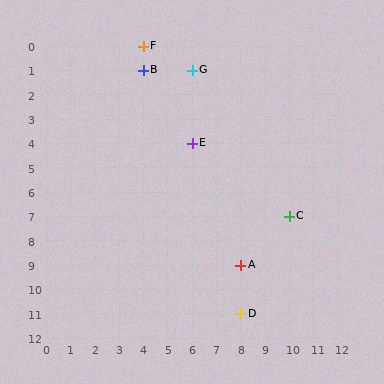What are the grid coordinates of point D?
Point D is at grid coordinates (8, 11).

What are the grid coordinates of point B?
Point B is at grid coordinates (4, 1).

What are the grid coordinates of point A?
Point A is at grid coordinates (8, 9).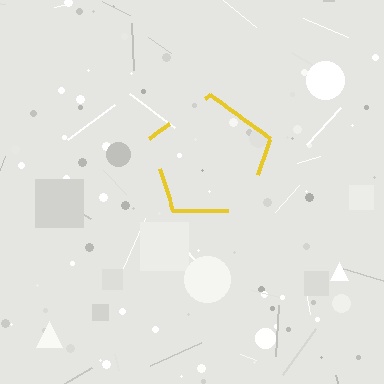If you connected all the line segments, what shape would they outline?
They would outline a pentagon.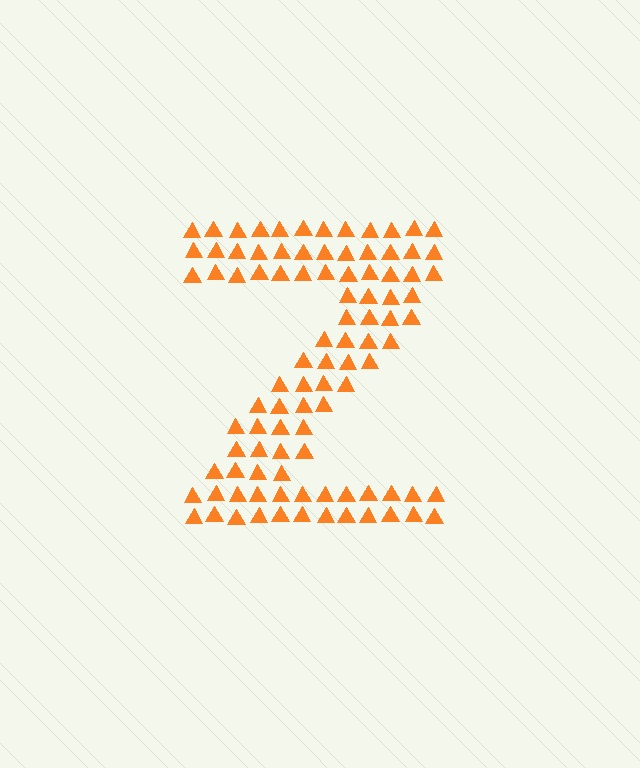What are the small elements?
The small elements are triangles.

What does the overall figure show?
The overall figure shows the letter Z.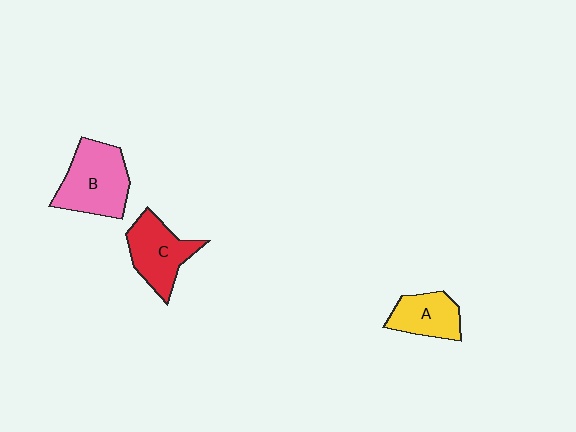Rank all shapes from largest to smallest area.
From largest to smallest: B (pink), C (red), A (yellow).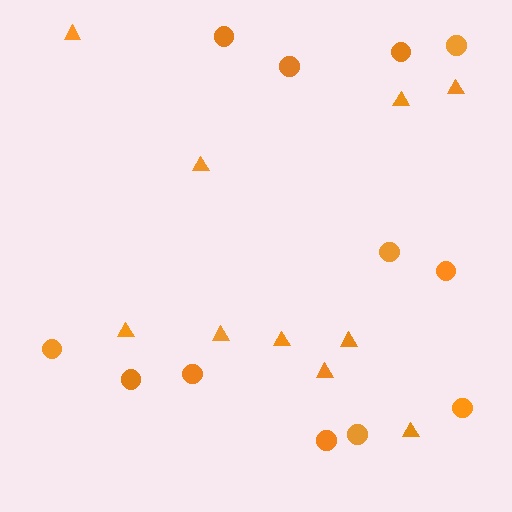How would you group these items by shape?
There are 2 groups: one group of triangles (10) and one group of circles (12).